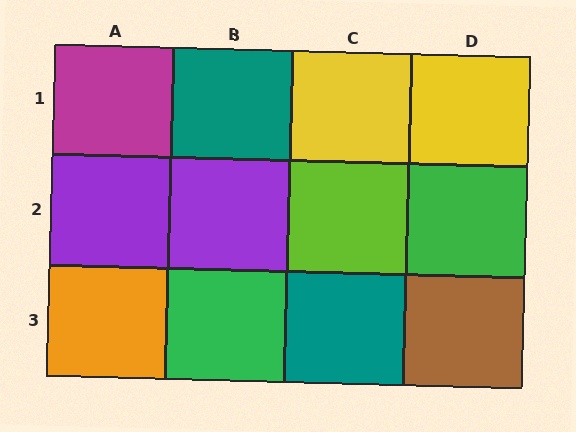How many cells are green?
2 cells are green.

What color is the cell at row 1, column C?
Yellow.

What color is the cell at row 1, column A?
Magenta.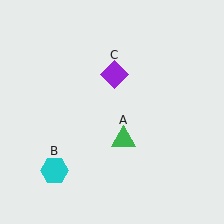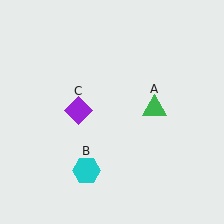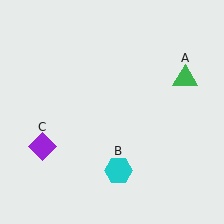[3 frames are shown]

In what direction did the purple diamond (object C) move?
The purple diamond (object C) moved down and to the left.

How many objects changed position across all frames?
3 objects changed position: green triangle (object A), cyan hexagon (object B), purple diamond (object C).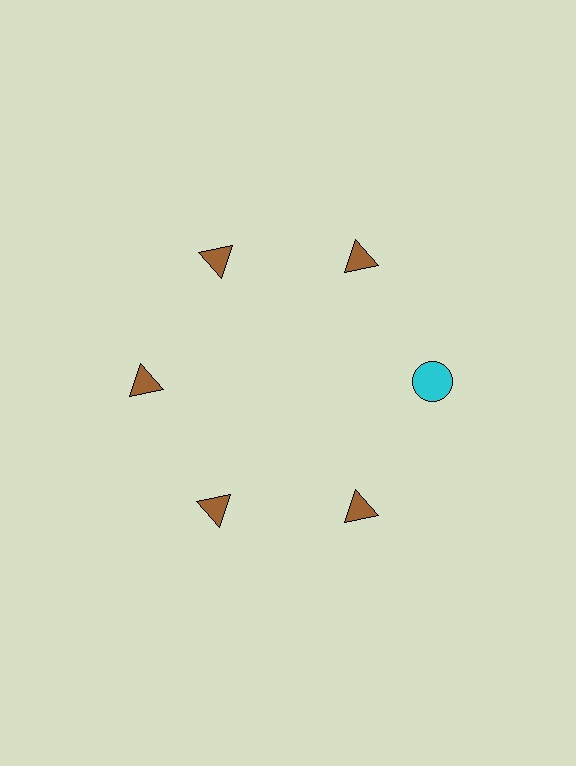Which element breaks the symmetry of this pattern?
The cyan circle at roughly the 3 o'clock position breaks the symmetry. All other shapes are brown triangles.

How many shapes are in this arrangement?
There are 6 shapes arranged in a ring pattern.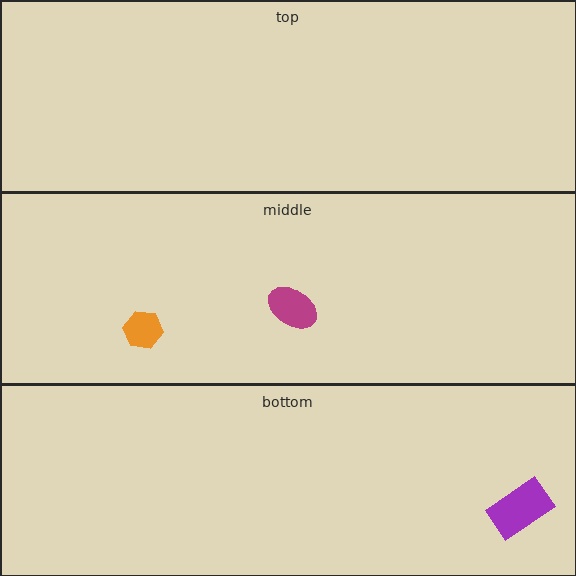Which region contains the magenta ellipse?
The middle region.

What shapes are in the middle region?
The magenta ellipse, the orange hexagon.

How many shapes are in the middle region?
2.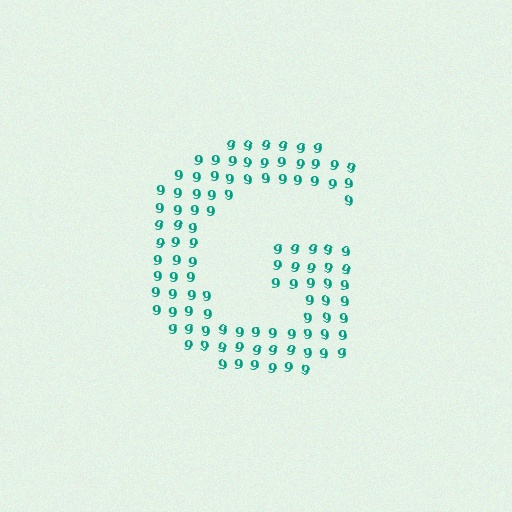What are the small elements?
The small elements are digit 9's.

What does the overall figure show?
The overall figure shows the letter G.